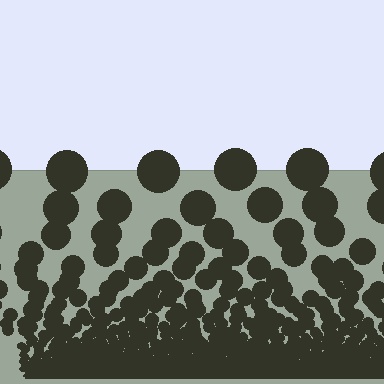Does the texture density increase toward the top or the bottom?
Density increases toward the bottom.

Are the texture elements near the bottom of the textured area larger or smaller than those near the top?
Smaller. The gradient is inverted — elements near the bottom are smaller and denser.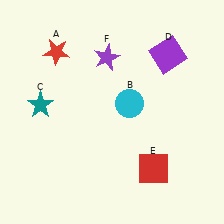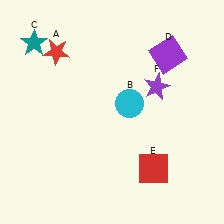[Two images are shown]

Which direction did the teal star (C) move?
The teal star (C) moved up.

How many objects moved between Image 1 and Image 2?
2 objects moved between the two images.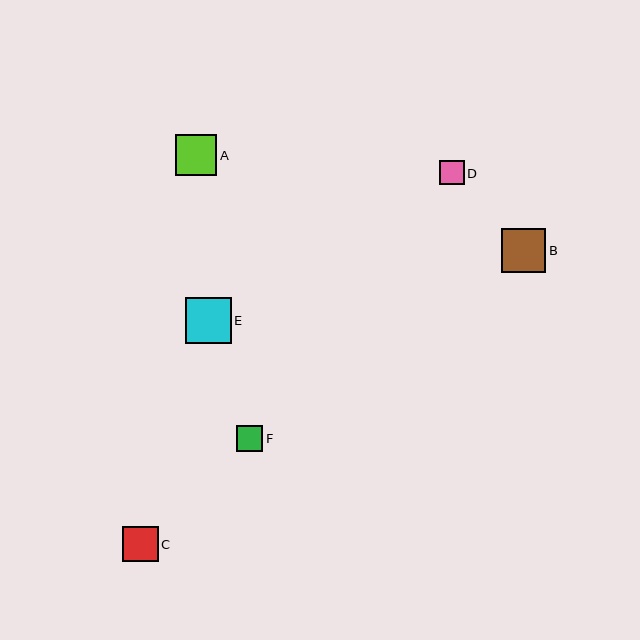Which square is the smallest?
Square D is the smallest with a size of approximately 24 pixels.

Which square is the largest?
Square E is the largest with a size of approximately 46 pixels.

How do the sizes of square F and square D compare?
Square F and square D are approximately the same size.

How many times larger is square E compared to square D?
Square E is approximately 1.9 times the size of square D.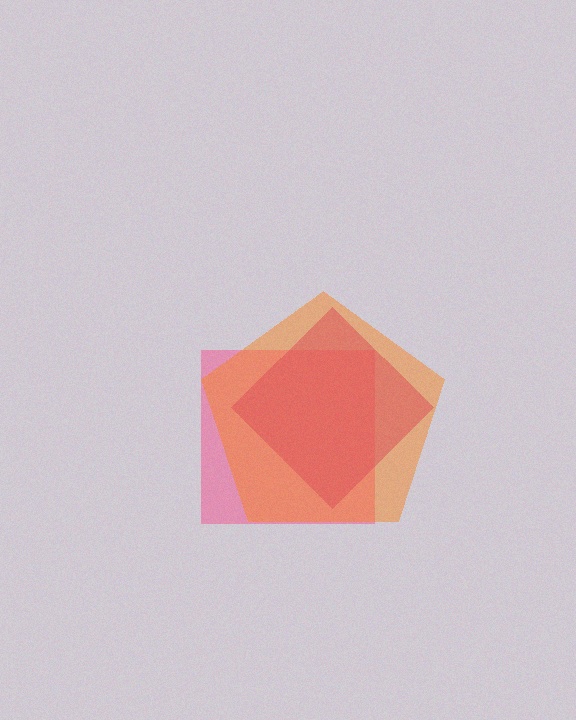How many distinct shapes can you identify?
There are 3 distinct shapes: a pink square, a magenta diamond, an orange pentagon.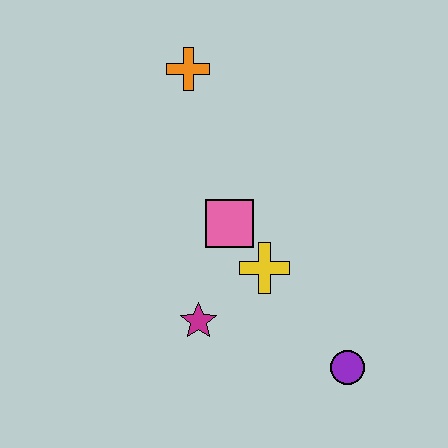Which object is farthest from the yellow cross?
The orange cross is farthest from the yellow cross.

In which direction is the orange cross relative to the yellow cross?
The orange cross is above the yellow cross.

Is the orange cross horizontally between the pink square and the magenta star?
No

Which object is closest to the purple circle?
The yellow cross is closest to the purple circle.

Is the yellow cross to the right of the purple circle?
No